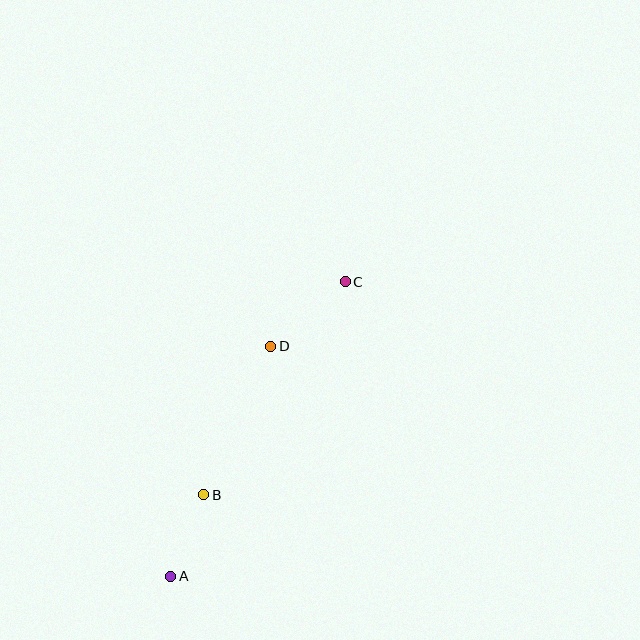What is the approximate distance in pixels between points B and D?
The distance between B and D is approximately 162 pixels.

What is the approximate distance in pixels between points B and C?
The distance between B and C is approximately 256 pixels.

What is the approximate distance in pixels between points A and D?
The distance between A and D is approximately 250 pixels.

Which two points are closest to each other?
Points A and B are closest to each other.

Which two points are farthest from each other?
Points A and C are farthest from each other.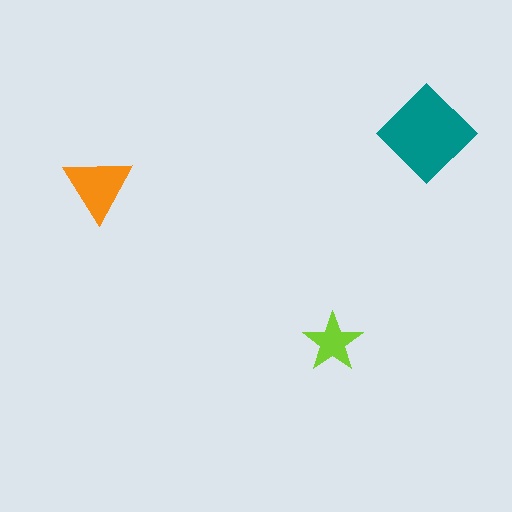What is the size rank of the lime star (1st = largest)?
3rd.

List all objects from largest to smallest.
The teal diamond, the orange triangle, the lime star.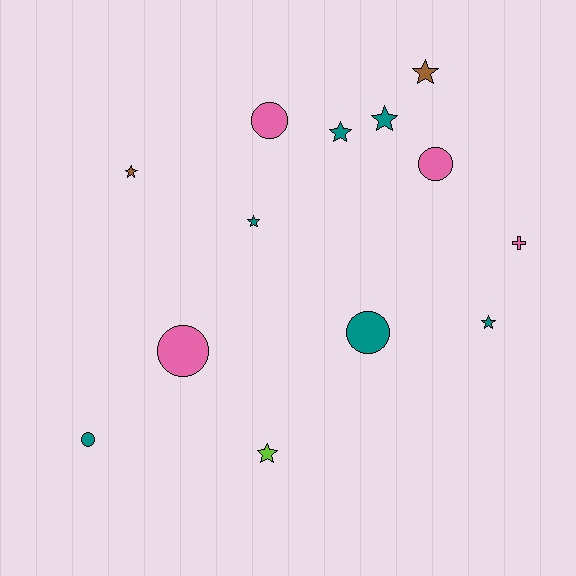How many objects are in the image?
There are 13 objects.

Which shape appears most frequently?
Star, with 7 objects.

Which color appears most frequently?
Teal, with 6 objects.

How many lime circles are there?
There are no lime circles.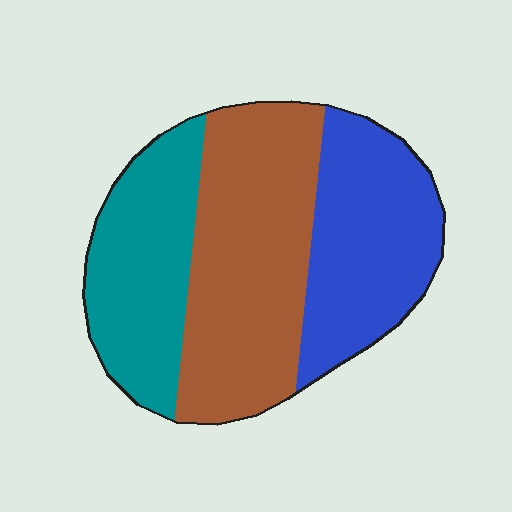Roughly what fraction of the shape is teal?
Teal covers around 30% of the shape.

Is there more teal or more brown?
Brown.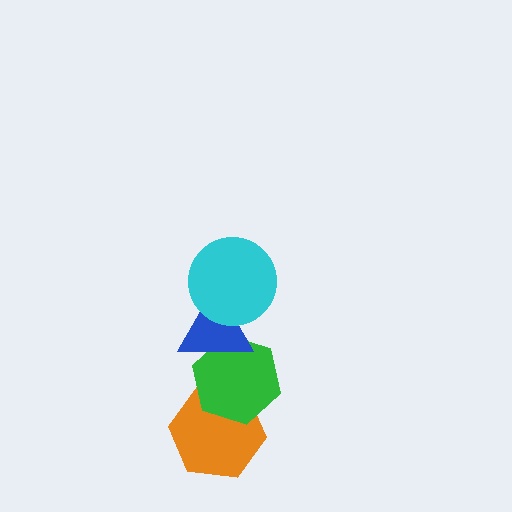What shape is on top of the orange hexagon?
The green hexagon is on top of the orange hexagon.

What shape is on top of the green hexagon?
The blue triangle is on top of the green hexagon.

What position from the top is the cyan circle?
The cyan circle is 1st from the top.